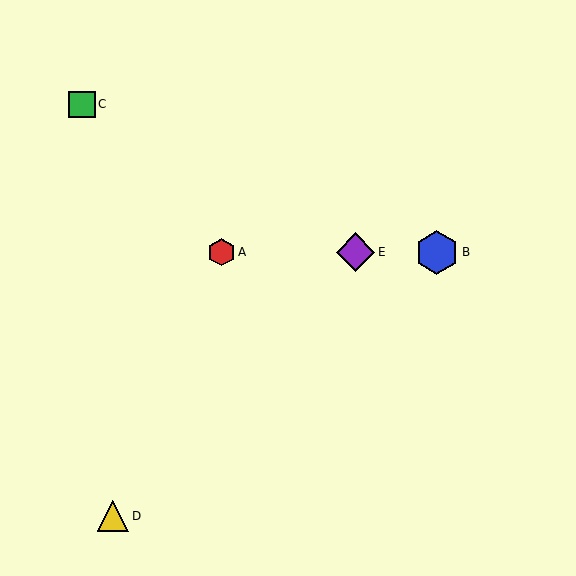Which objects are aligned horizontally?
Objects A, B, E are aligned horizontally.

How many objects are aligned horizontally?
3 objects (A, B, E) are aligned horizontally.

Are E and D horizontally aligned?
No, E is at y≈252 and D is at y≈516.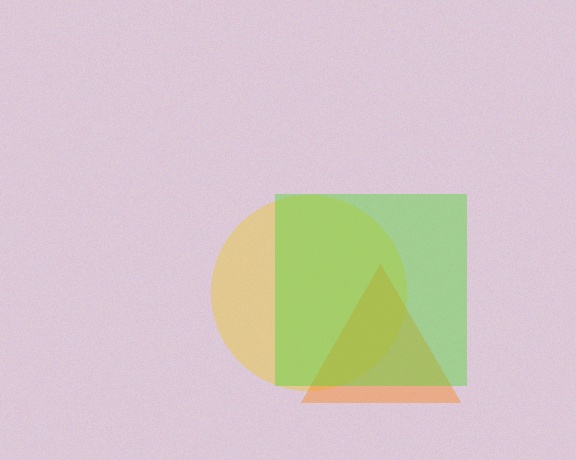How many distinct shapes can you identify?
There are 3 distinct shapes: a yellow circle, an orange triangle, a lime square.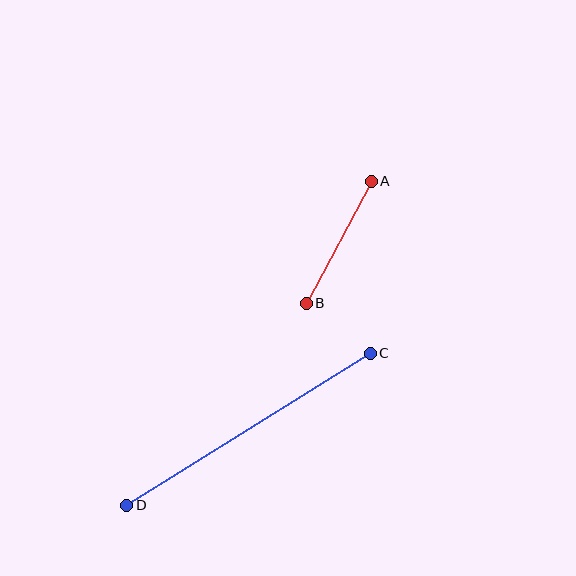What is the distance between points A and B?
The distance is approximately 138 pixels.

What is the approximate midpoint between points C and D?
The midpoint is at approximately (249, 429) pixels.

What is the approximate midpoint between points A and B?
The midpoint is at approximately (339, 242) pixels.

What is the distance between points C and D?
The distance is approximately 287 pixels.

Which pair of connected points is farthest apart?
Points C and D are farthest apart.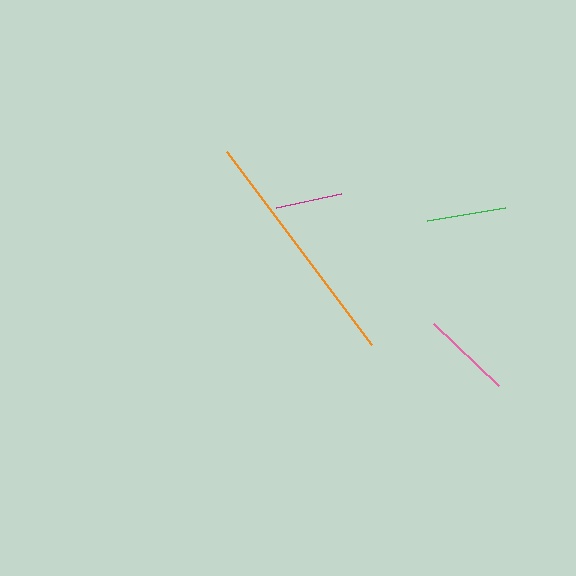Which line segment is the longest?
The orange line is the longest at approximately 242 pixels.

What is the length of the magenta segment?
The magenta segment is approximately 67 pixels long.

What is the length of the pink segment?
The pink segment is approximately 89 pixels long.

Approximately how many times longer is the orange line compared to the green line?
The orange line is approximately 3.1 times the length of the green line.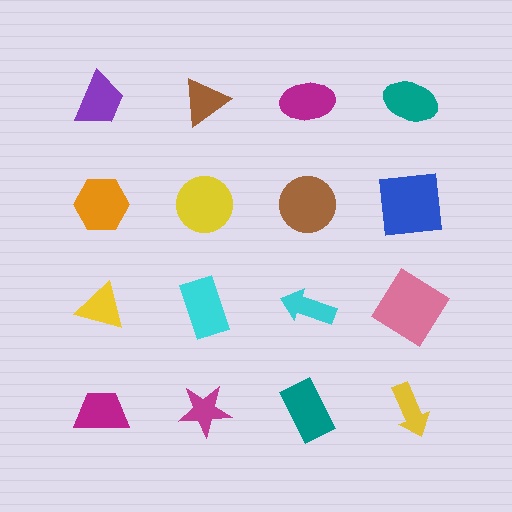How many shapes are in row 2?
4 shapes.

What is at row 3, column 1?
A yellow triangle.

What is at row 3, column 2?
A cyan rectangle.